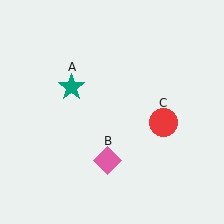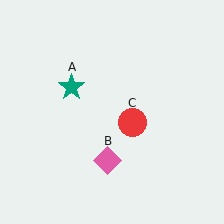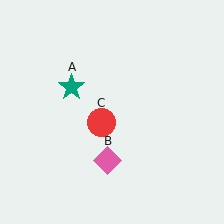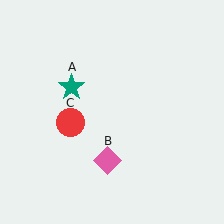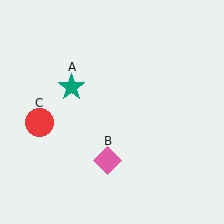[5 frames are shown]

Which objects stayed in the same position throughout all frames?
Teal star (object A) and pink diamond (object B) remained stationary.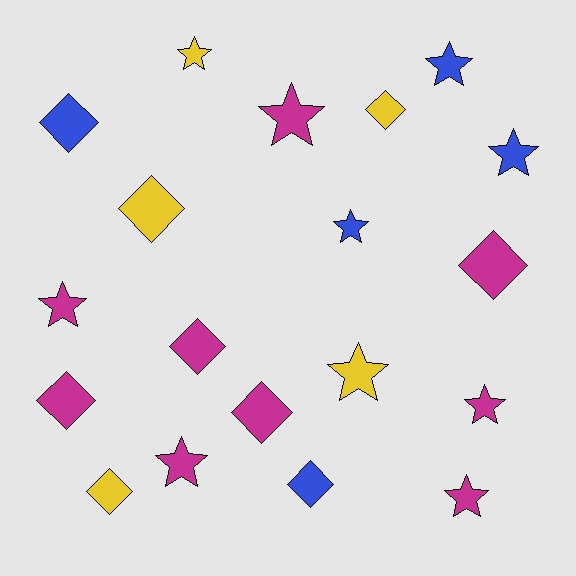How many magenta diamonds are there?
There are 4 magenta diamonds.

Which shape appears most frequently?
Star, with 10 objects.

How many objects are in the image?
There are 19 objects.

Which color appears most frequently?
Magenta, with 9 objects.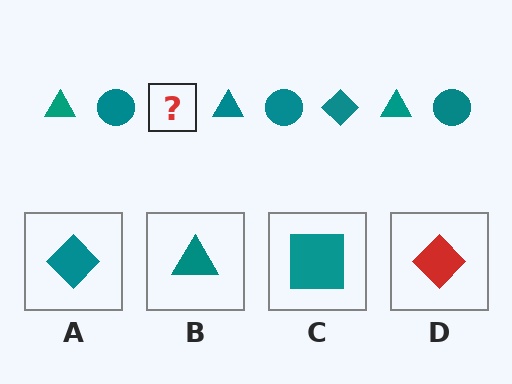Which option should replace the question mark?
Option A.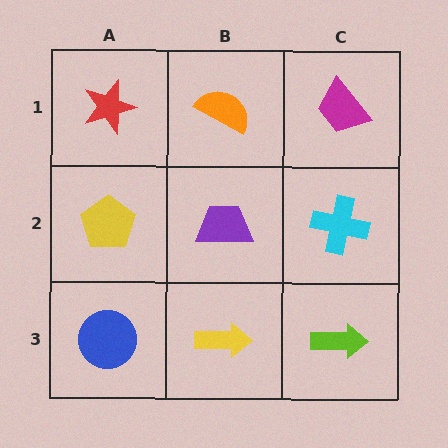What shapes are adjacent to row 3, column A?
A yellow pentagon (row 2, column A), a yellow arrow (row 3, column B).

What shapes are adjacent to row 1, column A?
A yellow pentagon (row 2, column A), an orange semicircle (row 1, column B).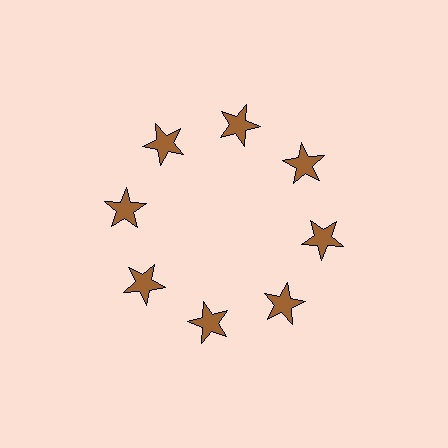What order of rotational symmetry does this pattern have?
This pattern has 8-fold rotational symmetry.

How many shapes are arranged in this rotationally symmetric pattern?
There are 8 shapes, arranged in 8 groups of 1.